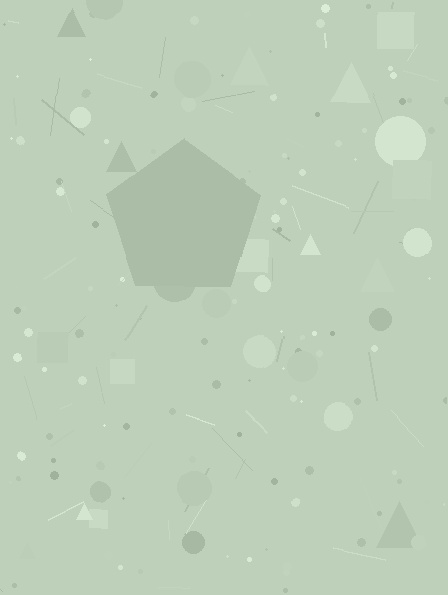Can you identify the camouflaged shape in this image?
The camouflaged shape is a pentagon.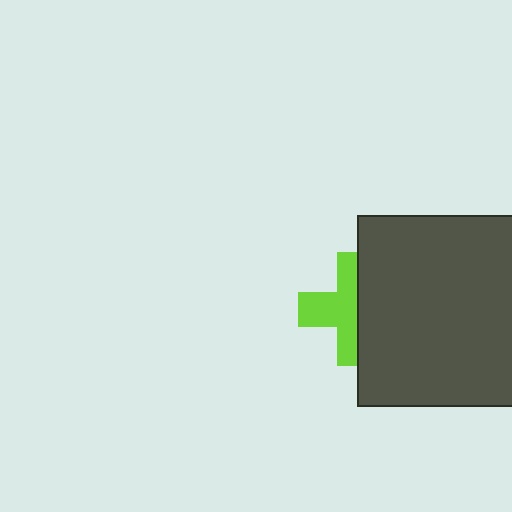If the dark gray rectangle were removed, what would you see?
You would see the complete lime cross.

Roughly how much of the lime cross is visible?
About half of it is visible (roughly 55%).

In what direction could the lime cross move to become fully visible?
The lime cross could move left. That would shift it out from behind the dark gray rectangle entirely.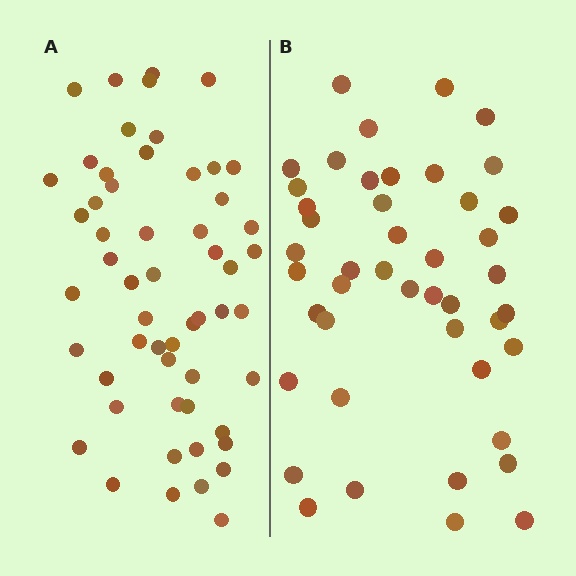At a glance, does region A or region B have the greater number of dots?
Region A (the left region) has more dots.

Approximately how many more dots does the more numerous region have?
Region A has roughly 10 or so more dots than region B.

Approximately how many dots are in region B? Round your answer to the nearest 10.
About 40 dots. (The exact count is 45, which rounds to 40.)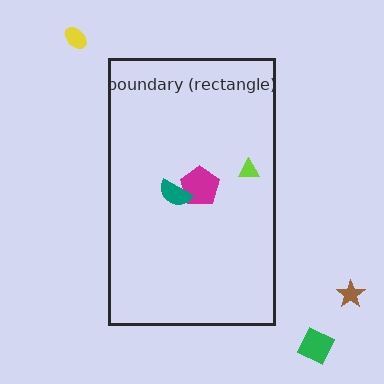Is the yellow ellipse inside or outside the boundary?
Outside.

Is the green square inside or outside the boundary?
Outside.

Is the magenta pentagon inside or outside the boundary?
Inside.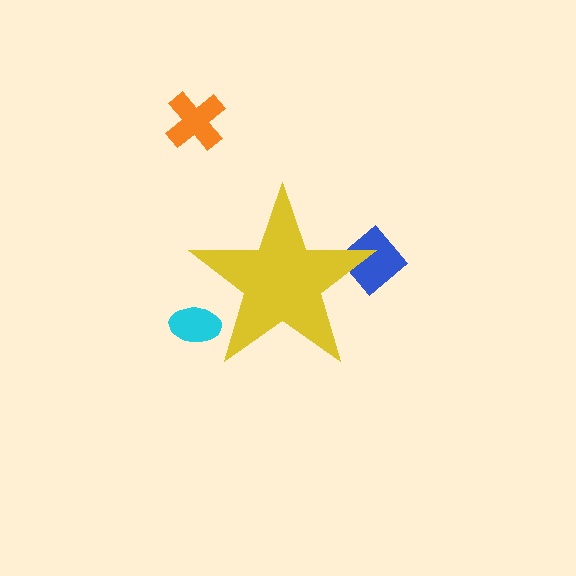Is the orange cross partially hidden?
No, the orange cross is fully visible.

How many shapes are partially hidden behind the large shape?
2 shapes are partially hidden.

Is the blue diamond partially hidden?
Yes, the blue diamond is partially hidden behind the yellow star.